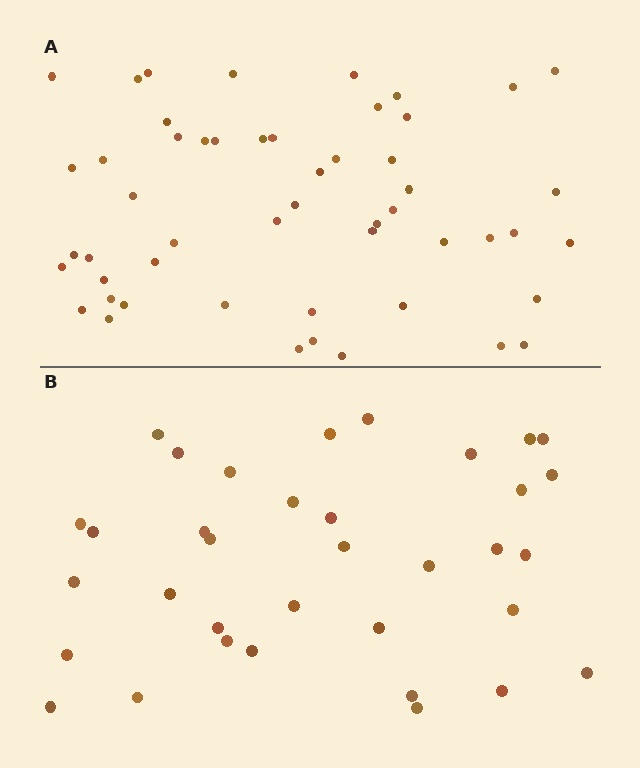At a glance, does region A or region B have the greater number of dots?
Region A (the top region) has more dots.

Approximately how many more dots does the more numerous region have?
Region A has approximately 15 more dots than region B.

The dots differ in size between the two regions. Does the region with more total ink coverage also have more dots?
No. Region B has more total ink coverage because its dots are larger, but region A actually contains more individual dots. Total area can be misleading — the number of items is what matters here.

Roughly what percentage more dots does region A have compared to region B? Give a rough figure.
About 50% more.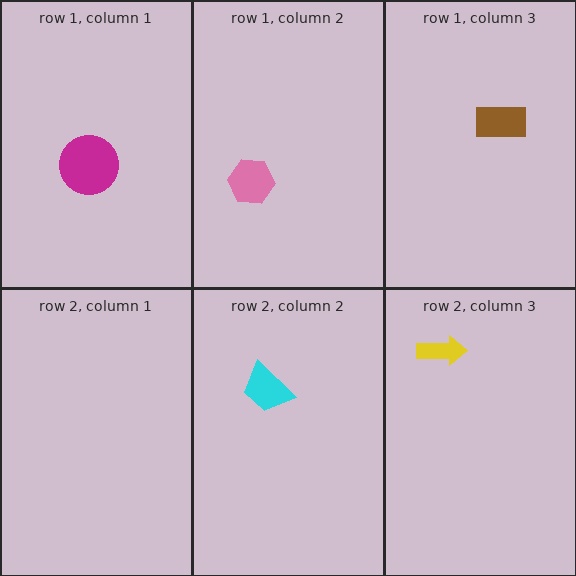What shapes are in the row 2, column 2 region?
The cyan trapezoid.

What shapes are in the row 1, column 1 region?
The magenta circle.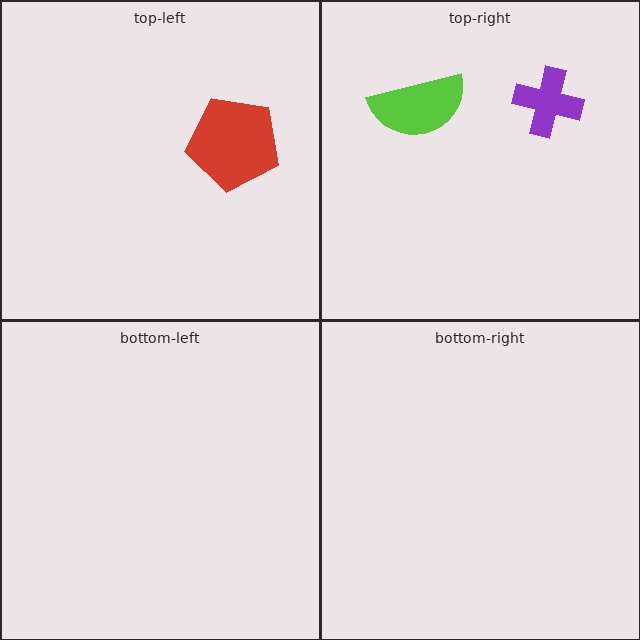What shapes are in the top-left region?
The red pentagon.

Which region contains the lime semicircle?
The top-right region.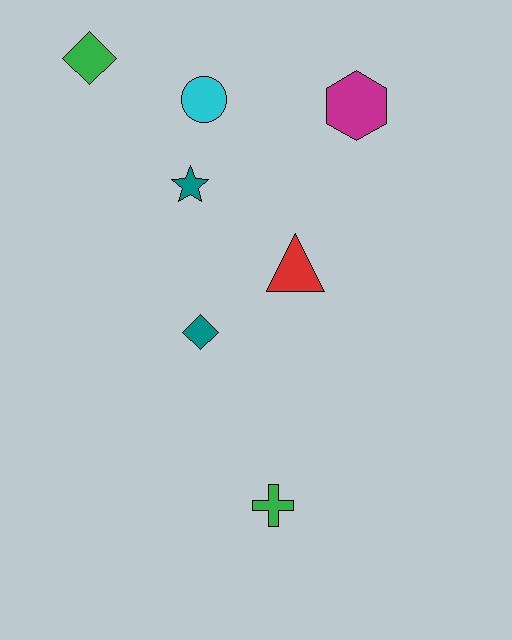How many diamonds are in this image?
There are 2 diamonds.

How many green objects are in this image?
There are 2 green objects.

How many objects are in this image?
There are 7 objects.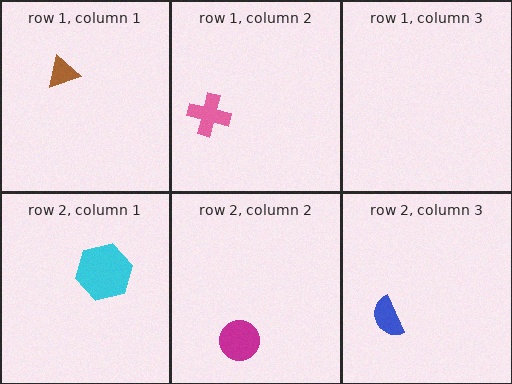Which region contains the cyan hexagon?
The row 2, column 1 region.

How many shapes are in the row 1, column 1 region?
1.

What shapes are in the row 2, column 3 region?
The blue semicircle.